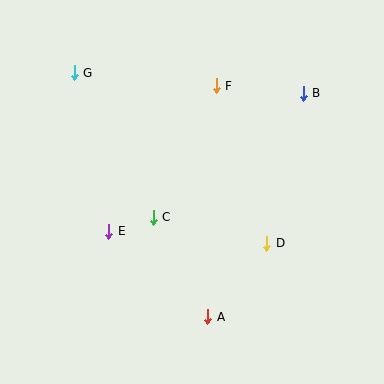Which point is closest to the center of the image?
Point C at (153, 217) is closest to the center.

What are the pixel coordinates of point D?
Point D is at (267, 243).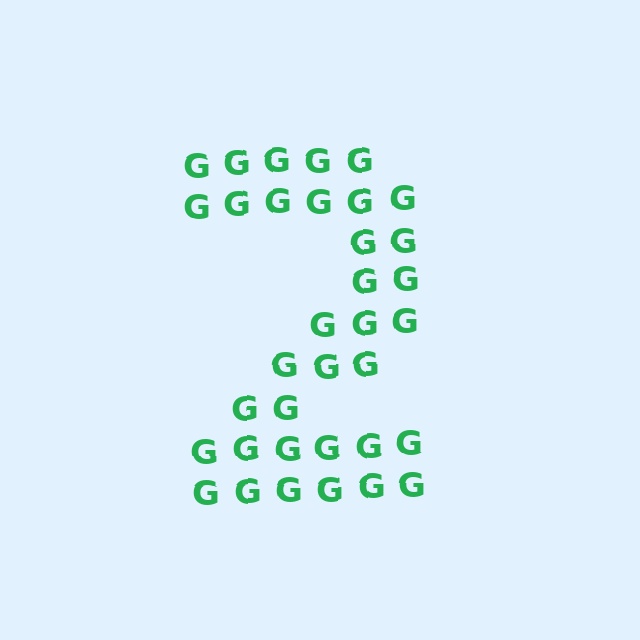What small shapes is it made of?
It is made of small letter G's.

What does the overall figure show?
The overall figure shows the digit 2.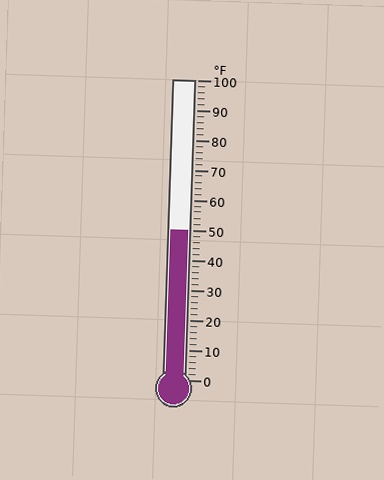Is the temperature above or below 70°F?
The temperature is below 70°F.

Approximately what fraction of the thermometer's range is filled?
The thermometer is filled to approximately 50% of its range.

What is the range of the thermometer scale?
The thermometer scale ranges from 0°F to 100°F.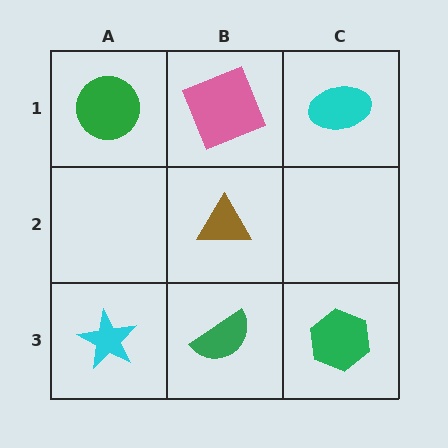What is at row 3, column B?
A green semicircle.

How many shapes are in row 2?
1 shape.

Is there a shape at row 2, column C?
No, that cell is empty.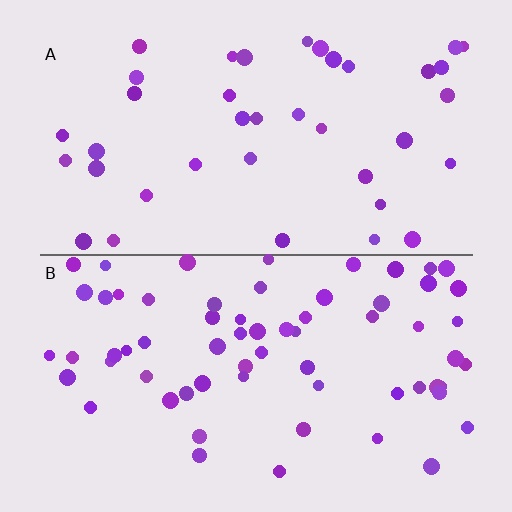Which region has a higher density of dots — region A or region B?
B (the bottom).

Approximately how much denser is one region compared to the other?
Approximately 1.7× — region B over region A.